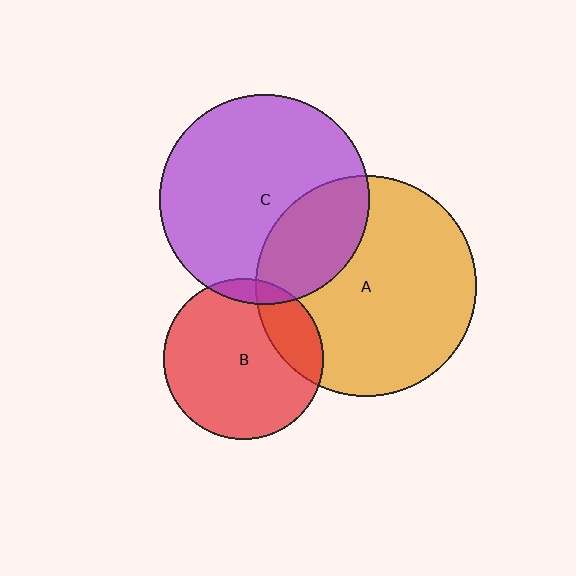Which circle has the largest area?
Circle A (orange).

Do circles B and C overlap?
Yes.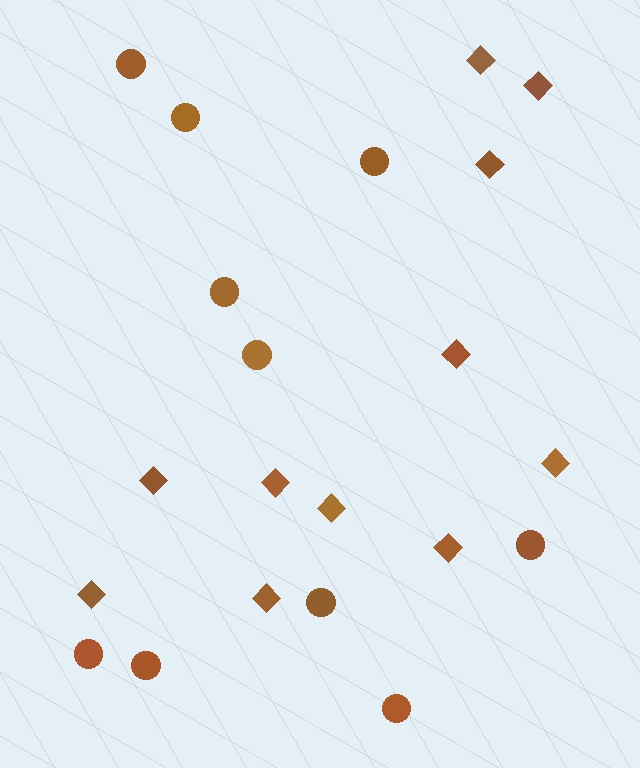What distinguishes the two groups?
There are 2 groups: one group of circles (10) and one group of diamonds (11).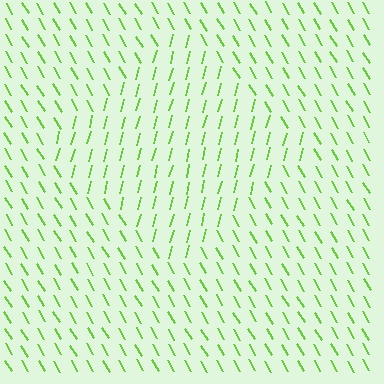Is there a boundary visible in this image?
Yes, there is a texture boundary formed by a change in line orientation.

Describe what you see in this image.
The image is filled with small lime line segments. A diamond region in the image has lines oriented differently from the surrounding lines, creating a visible texture boundary.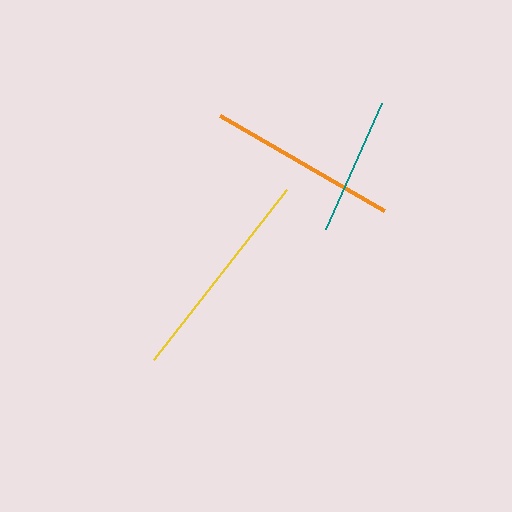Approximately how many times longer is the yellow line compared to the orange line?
The yellow line is approximately 1.1 times the length of the orange line.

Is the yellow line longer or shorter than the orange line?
The yellow line is longer than the orange line.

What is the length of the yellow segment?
The yellow segment is approximately 216 pixels long.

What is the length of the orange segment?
The orange segment is approximately 190 pixels long.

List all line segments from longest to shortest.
From longest to shortest: yellow, orange, teal.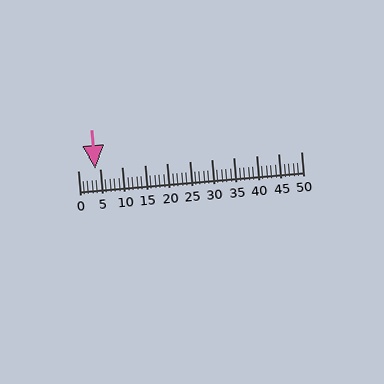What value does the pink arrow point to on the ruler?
The pink arrow points to approximately 4.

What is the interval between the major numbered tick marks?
The major tick marks are spaced 5 units apart.